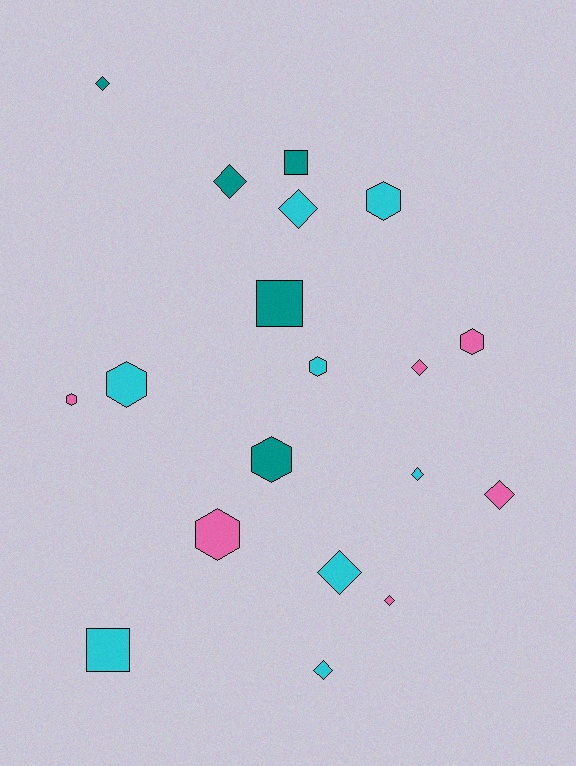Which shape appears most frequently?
Diamond, with 9 objects.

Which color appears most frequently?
Cyan, with 8 objects.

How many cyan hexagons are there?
There are 3 cyan hexagons.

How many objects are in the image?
There are 19 objects.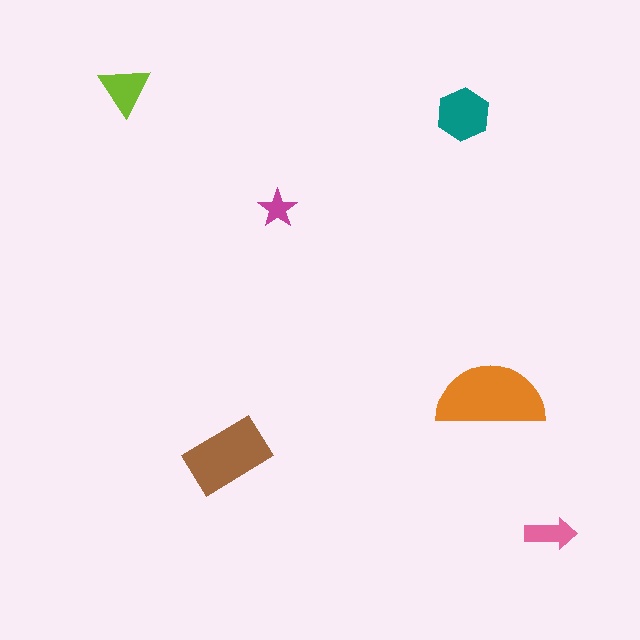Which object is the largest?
The orange semicircle.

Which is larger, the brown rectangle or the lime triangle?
The brown rectangle.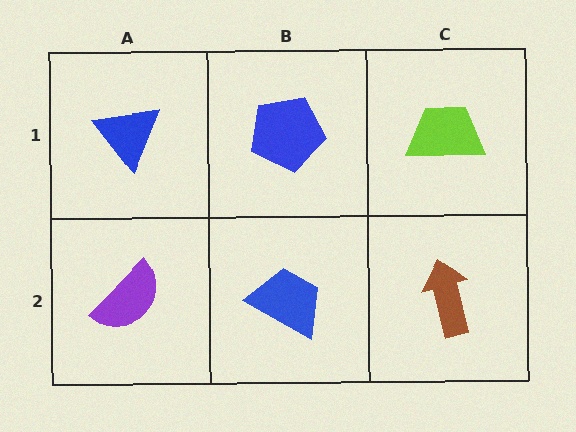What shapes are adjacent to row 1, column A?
A purple semicircle (row 2, column A), a blue pentagon (row 1, column B).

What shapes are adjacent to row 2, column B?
A blue pentagon (row 1, column B), a purple semicircle (row 2, column A), a brown arrow (row 2, column C).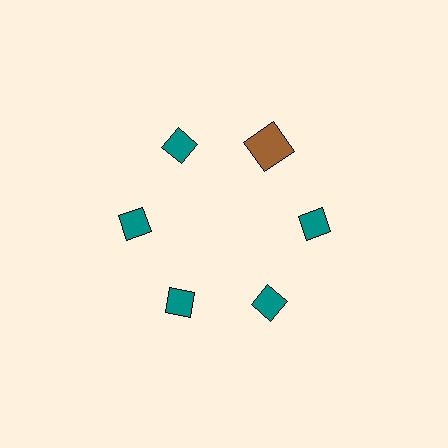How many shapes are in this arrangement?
There are 6 shapes arranged in a ring pattern.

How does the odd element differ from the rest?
It differs in both color (brown instead of teal) and shape (square instead of diamond).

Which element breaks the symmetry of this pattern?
The brown square at roughly the 1 o'clock position breaks the symmetry. All other shapes are teal diamonds.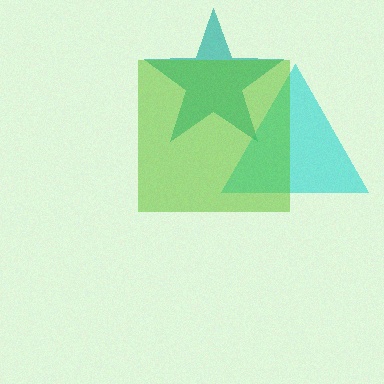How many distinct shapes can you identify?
There are 3 distinct shapes: a cyan triangle, a teal star, a lime square.